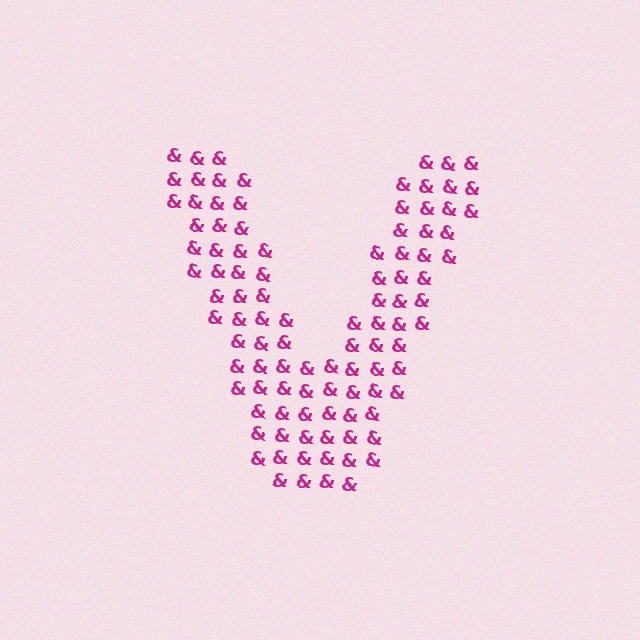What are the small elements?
The small elements are ampersands.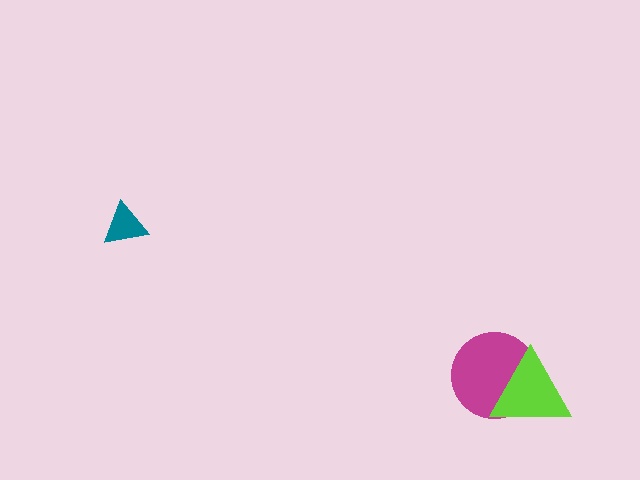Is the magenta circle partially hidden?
Yes, it is partially covered by another shape.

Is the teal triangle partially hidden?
No, no other shape covers it.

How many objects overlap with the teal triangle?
0 objects overlap with the teal triangle.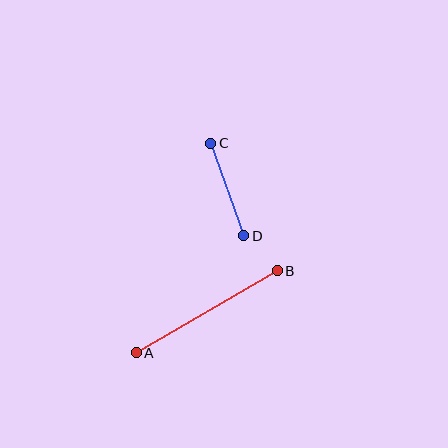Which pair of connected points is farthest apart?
Points A and B are farthest apart.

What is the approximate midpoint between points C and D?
The midpoint is at approximately (227, 189) pixels.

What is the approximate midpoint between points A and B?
The midpoint is at approximately (207, 312) pixels.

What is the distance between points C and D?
The distance is approximately 98 pixels.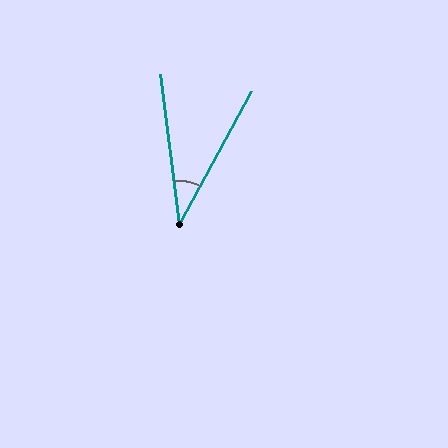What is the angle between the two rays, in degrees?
Approximately 36 degrees.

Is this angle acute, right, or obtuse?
It is acute.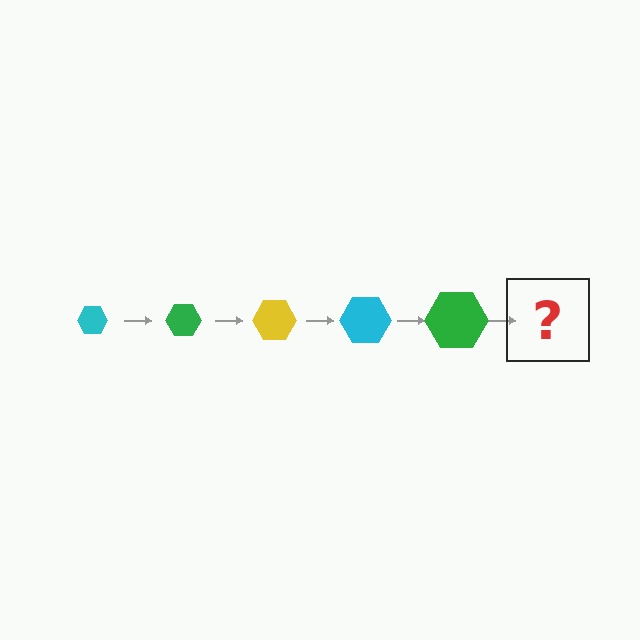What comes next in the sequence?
The next element should be a yellow hexagon, larger than the previous one.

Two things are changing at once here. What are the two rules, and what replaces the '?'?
The two rules are that the hexagon grows larger each step and the color cycles through cyan, green, and yellow. The '?' should be a yellow hexagon, larger than the previous one.